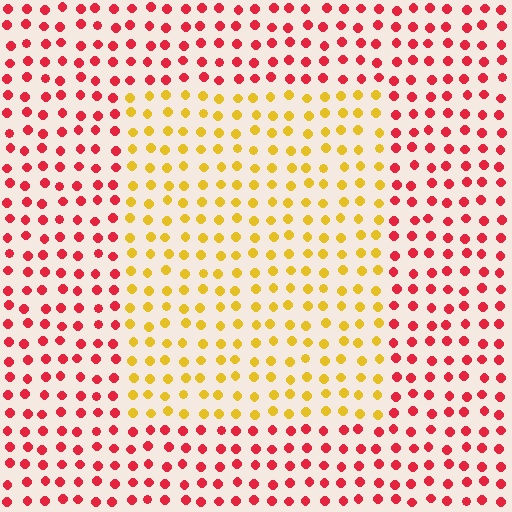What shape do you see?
I see a rectangle.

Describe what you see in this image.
The image is filled with small red elements in a uniform arrangement. A rectangle-shaped region is visible where the elements are tinted to a slightly different hue, forming a subtle color boundary.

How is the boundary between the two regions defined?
The boundary is defined purely by a slight shift in hue (about 57 degrees). Spacing, size, and orientation are identical on both sides.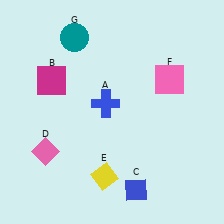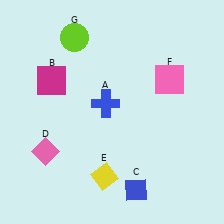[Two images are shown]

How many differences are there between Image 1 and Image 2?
There is 1 difference between the two images.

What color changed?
The circle (G) changed from teal in Image 1 to lime in Image 2.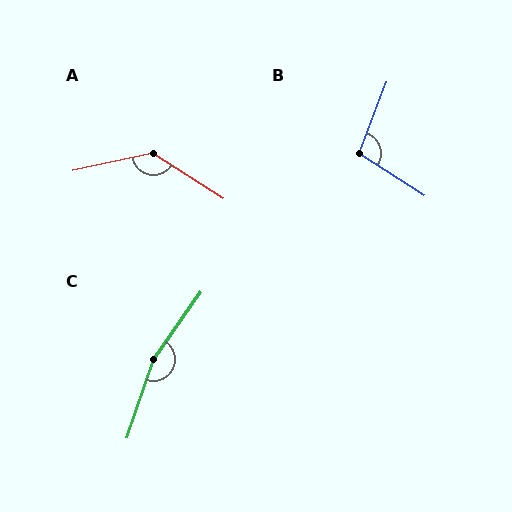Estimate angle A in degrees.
Approximately 135 degrees.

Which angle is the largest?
C, at approximately 163 degrees.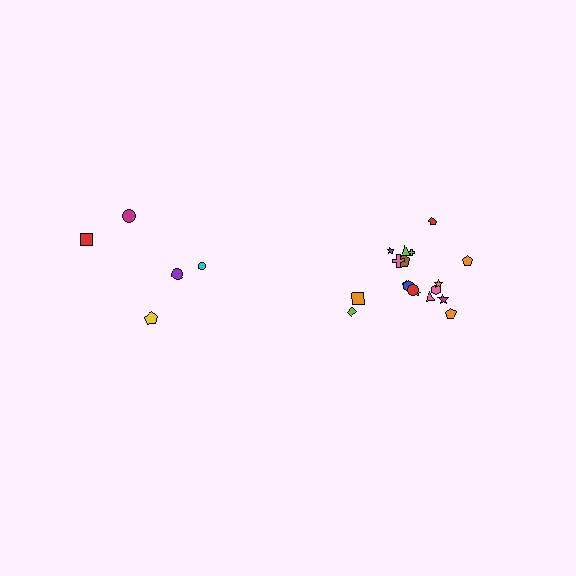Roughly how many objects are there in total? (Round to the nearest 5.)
Roughly 25 objects in total.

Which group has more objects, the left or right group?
The right group.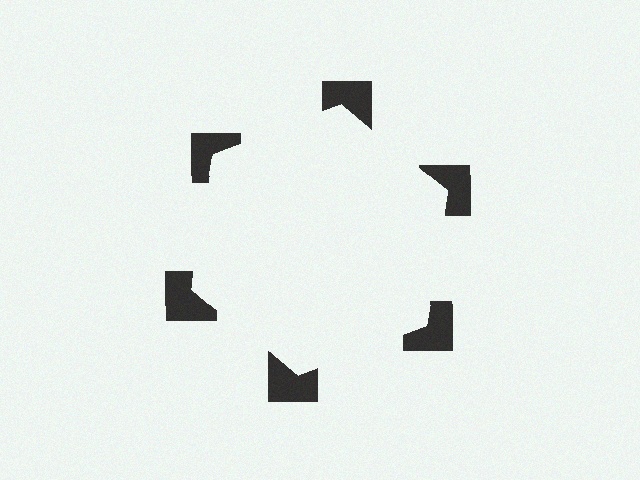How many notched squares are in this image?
There are 6 — one at each vertex of the illusory hexagon.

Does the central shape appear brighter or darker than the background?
It typically appears slightly brighter than the background, even though no actual brightness change is drawn.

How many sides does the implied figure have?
6 sides.